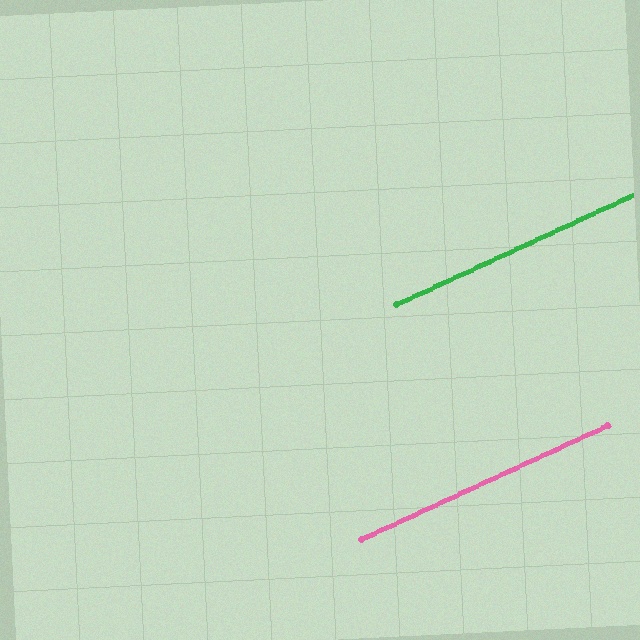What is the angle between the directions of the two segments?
Approximately 0 degrees.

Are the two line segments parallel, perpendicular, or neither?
Parallel — their directions differ by only 0.1°.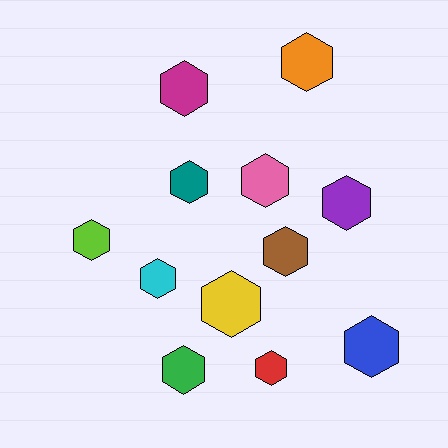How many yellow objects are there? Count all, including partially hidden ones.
There is 1 yellow object.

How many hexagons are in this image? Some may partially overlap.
There are 12 hexagons.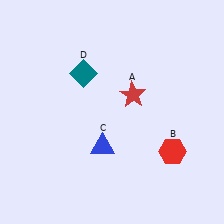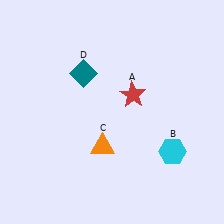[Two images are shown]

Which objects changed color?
B changed from red to cyan. C changed from blue to orange.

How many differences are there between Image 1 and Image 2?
There are 2 differences between the two images.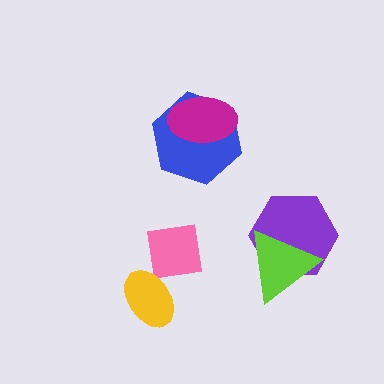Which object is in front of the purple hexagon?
The lime triangle is in front of the purple hexagon.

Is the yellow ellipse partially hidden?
No, no other shape covers it.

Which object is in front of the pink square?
The yellow ellipse is in front of the pink square.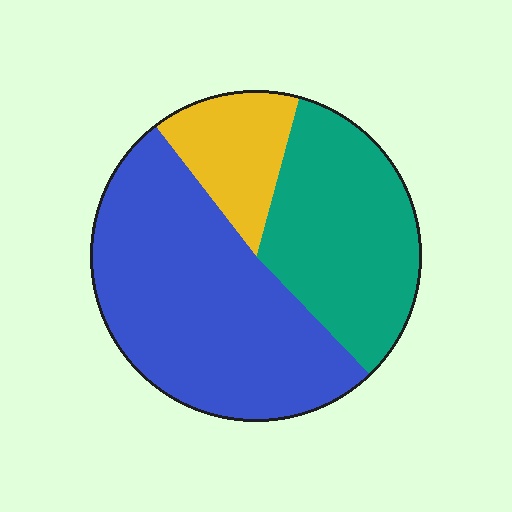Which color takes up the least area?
Yellow, at roughly 15%.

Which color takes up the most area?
Blue, at roughly 50%.